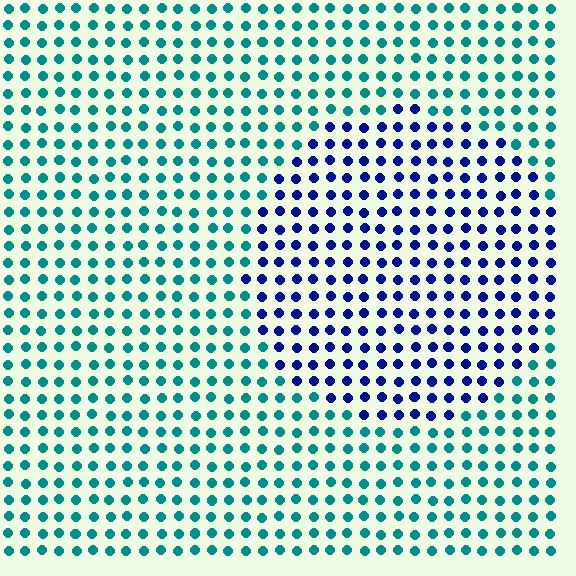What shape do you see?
I see a circle.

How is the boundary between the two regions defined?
The boundary is defined purely by a slight shift in hue (about 57 degrees). Spacing, size, and orientation are identical on both sides.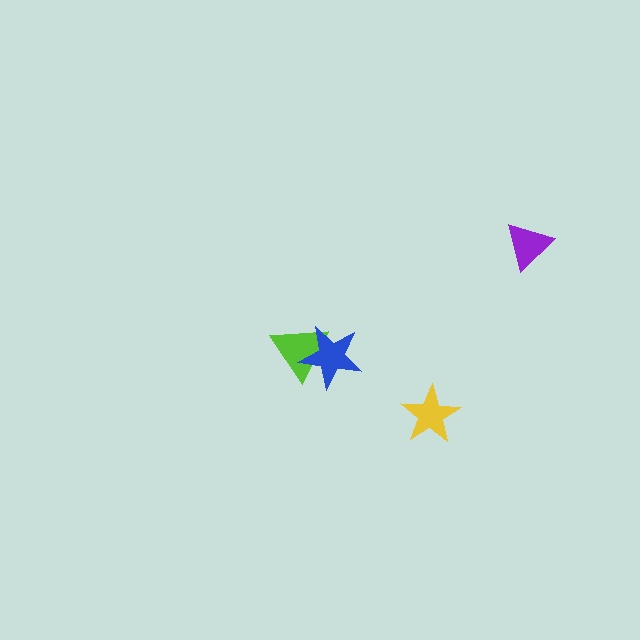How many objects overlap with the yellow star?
0 objects overlap with the yellow star.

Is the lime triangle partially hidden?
Yes, it is partially covered by another shape.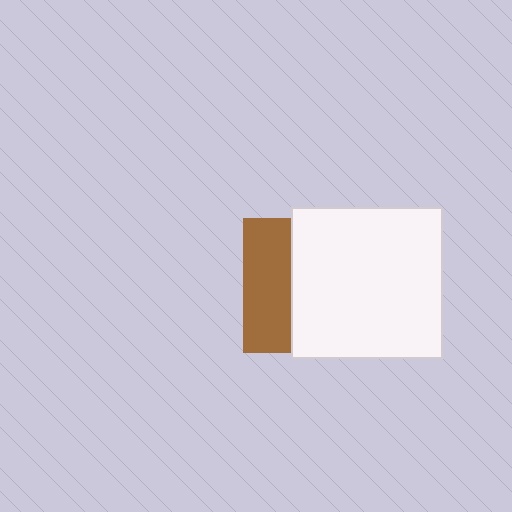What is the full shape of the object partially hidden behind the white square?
The partially hidden object is a brown square.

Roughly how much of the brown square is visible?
A small part of it is visible (roughly 36%).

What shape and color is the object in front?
The object in front is a white square.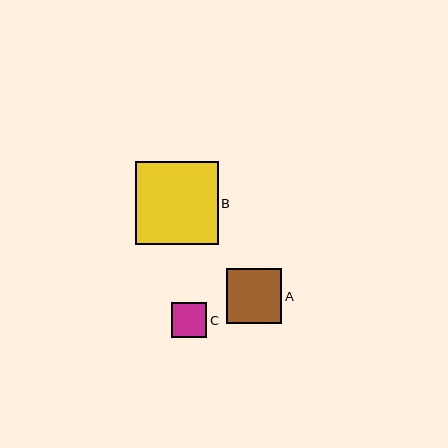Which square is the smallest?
Square C is the smallest with a size of approximately 35 pixels.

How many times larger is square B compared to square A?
Square B is approximately 1.5 times the size of square A.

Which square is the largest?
Square B is the largest with a size of approximately 83 pixels.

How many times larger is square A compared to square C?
Square A is approximately 1.6 times the size of square C.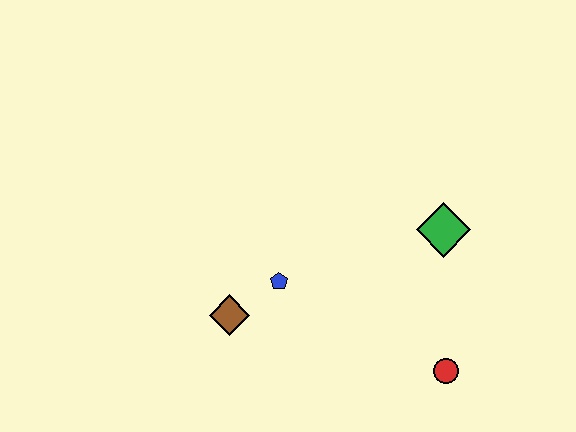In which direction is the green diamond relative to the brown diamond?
The green diamond is to the right of the brown diamond.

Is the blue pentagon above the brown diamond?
Yes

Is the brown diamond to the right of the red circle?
No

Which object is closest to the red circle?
The green diamond is closest to the red circle.